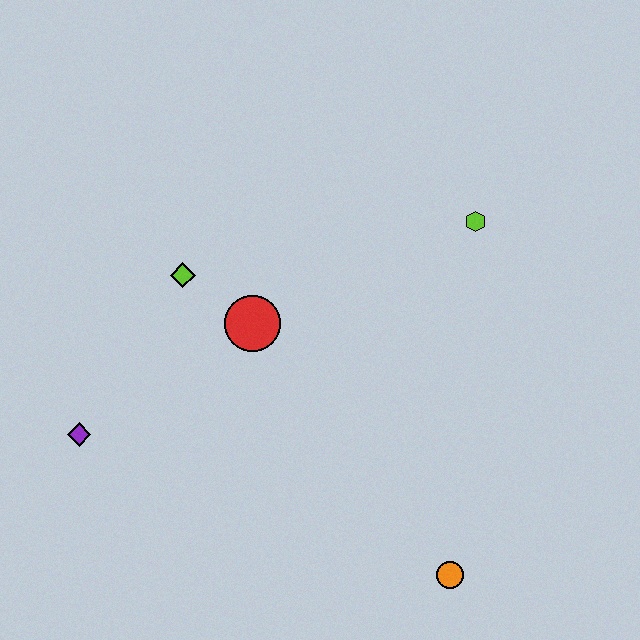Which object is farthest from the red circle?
The orange circle is farthest from the red circle.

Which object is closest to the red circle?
The lime diamond is closest to the red circle.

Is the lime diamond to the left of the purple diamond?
No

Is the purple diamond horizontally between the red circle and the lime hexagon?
No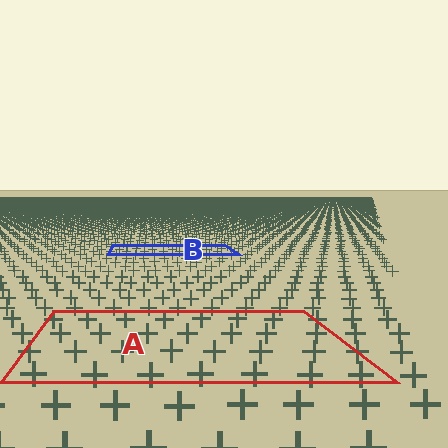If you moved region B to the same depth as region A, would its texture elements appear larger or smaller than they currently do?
They would appear larger. At a closer depth, the same texture elements are projected at a bigger on-screen size.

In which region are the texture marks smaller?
The texture marks are smaller in region B, because it is farther away.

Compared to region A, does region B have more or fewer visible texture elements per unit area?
Region B has more texture elements per unit area — they are packed more densely because it is farther away.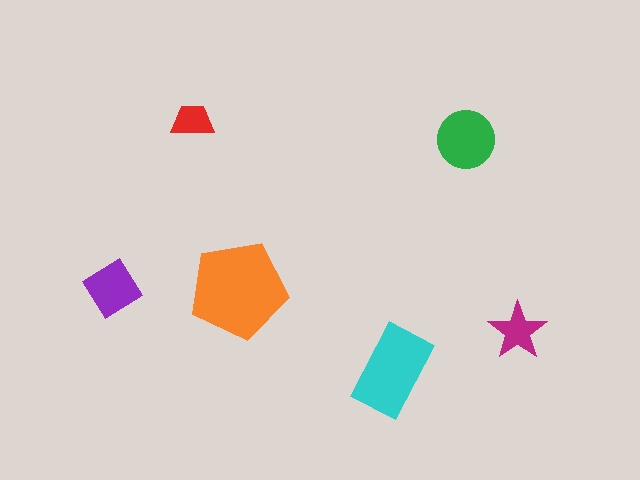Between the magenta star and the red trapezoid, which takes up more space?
The magenta star.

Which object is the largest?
The orange pentagon.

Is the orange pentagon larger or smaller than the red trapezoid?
Larger.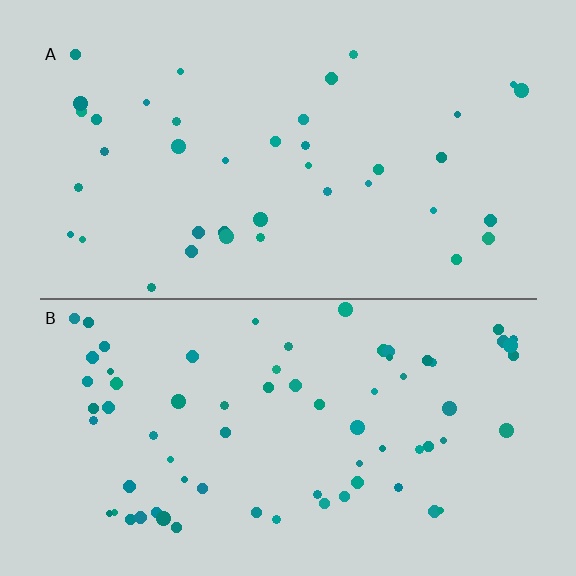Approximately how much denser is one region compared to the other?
Approximately 1.9× — region B over region A.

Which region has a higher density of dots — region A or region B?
B (the bottom).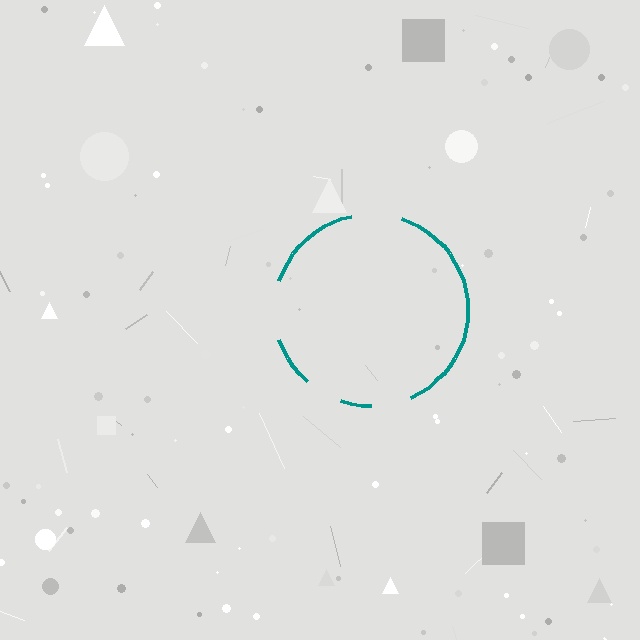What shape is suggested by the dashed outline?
The dashed outline suggests a circle.